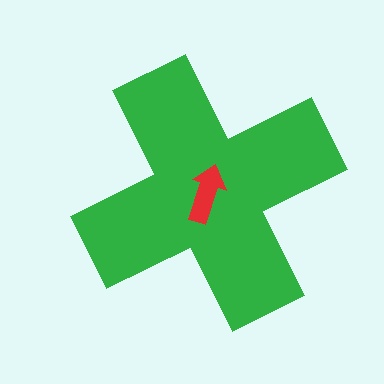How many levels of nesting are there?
2.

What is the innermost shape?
The red arrow.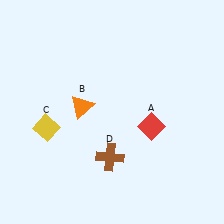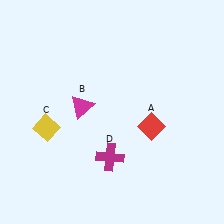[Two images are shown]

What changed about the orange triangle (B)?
In Image 1, B is orange. In Image 2, it changed to magenta.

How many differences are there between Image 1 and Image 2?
There are 2 differences between the two images.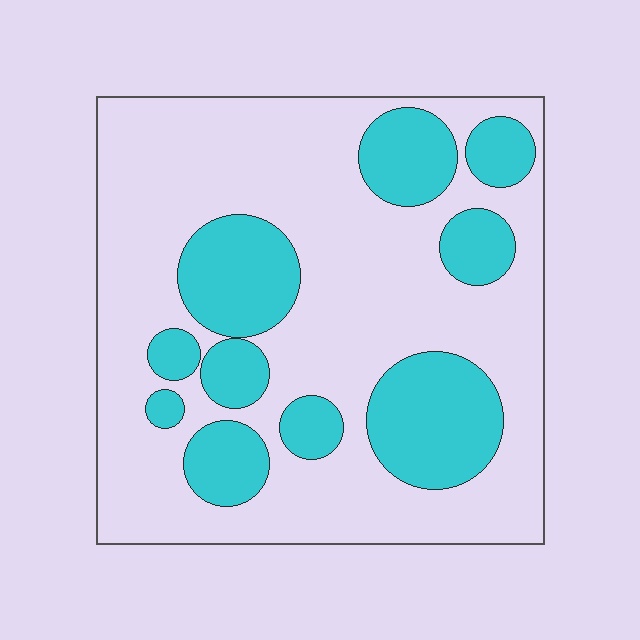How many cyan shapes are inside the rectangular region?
10.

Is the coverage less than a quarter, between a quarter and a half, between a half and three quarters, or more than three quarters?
Between a quarter and a half.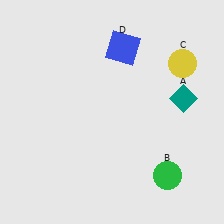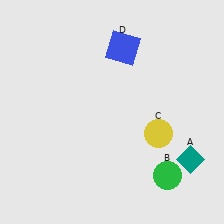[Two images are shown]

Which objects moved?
The objects that moved are: the teal diamond (A), the yellow circle (C).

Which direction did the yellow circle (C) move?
The yellow circle (C) moved down.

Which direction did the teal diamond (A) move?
The teal diamond (A) moved down.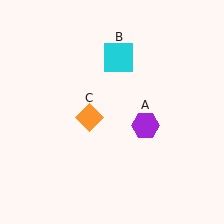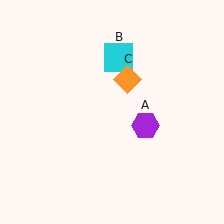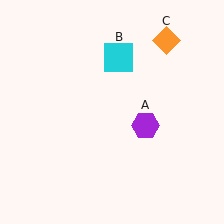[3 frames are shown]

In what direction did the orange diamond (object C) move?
The orange diamond (object C) moved up and to the right.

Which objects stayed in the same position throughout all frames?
Purple hexagon (object A) and cyan square (object B) remained stationary.